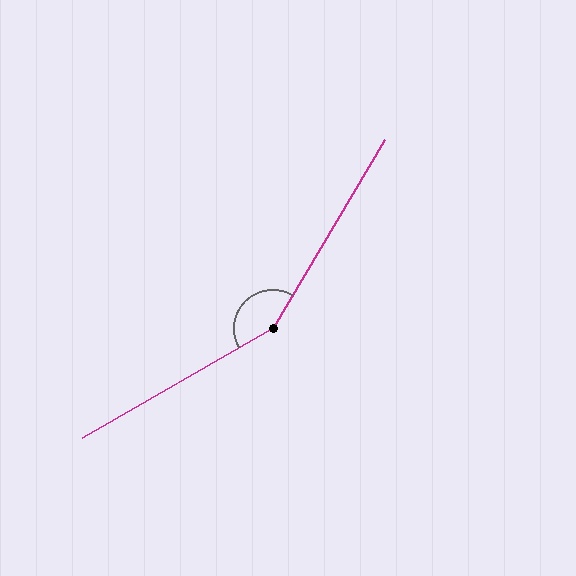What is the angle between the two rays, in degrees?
Approximately 151 degrees.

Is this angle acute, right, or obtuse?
It is obtuse.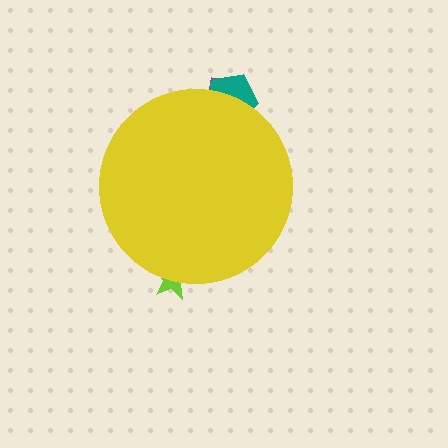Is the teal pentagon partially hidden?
Yes, the teal pentagon is partially hidden behind the yellow circle.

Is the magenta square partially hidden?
Yes, the magenta square is partially hidden behind the yellow circle.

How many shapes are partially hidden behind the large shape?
3 shapes are partially hidden.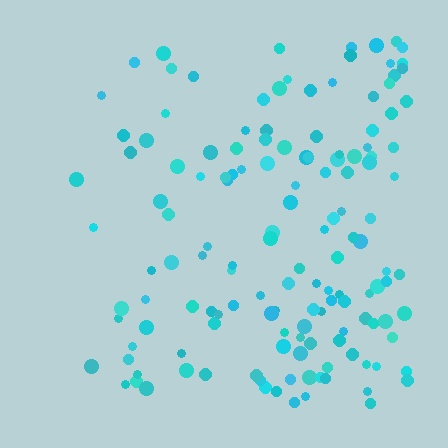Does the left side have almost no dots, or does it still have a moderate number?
Still a moderate number, just noticeably fewer than the right.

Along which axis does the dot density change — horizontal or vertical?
Horizontal.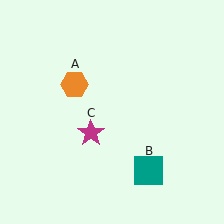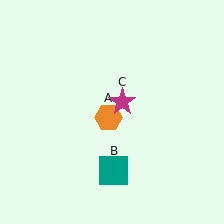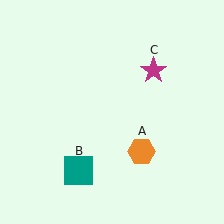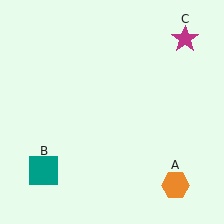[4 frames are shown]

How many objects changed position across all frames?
3 objects changed position: orange hexagon (object A), teal square (object B), magenta star (object C).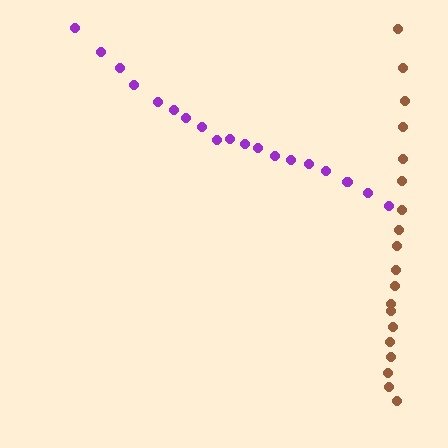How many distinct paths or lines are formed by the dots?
There are 2 distinct paths.